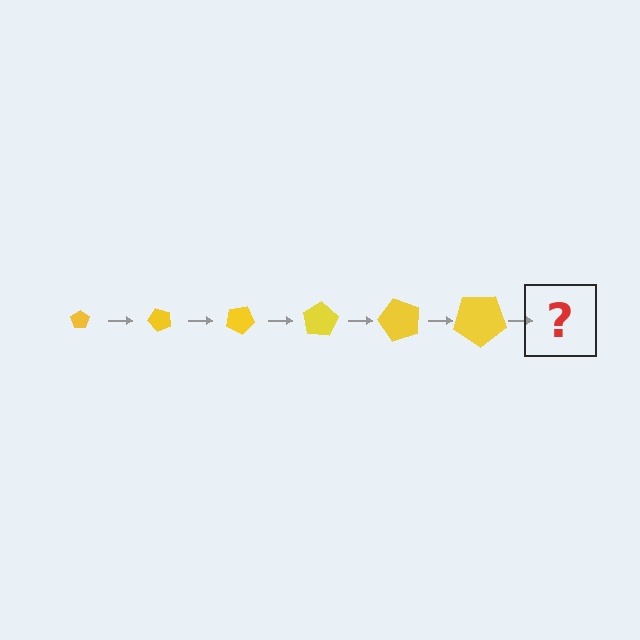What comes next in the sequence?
The next element should be a pentagon, larger than the previous one and rotated 300 degrees from the start.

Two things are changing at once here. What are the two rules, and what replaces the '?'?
The two rules are that the pentagon grows larger each step and it rotates 50 degrees each step. The '?' should be a pentagon, larger than the previous one and rotated 300 degrees from the start.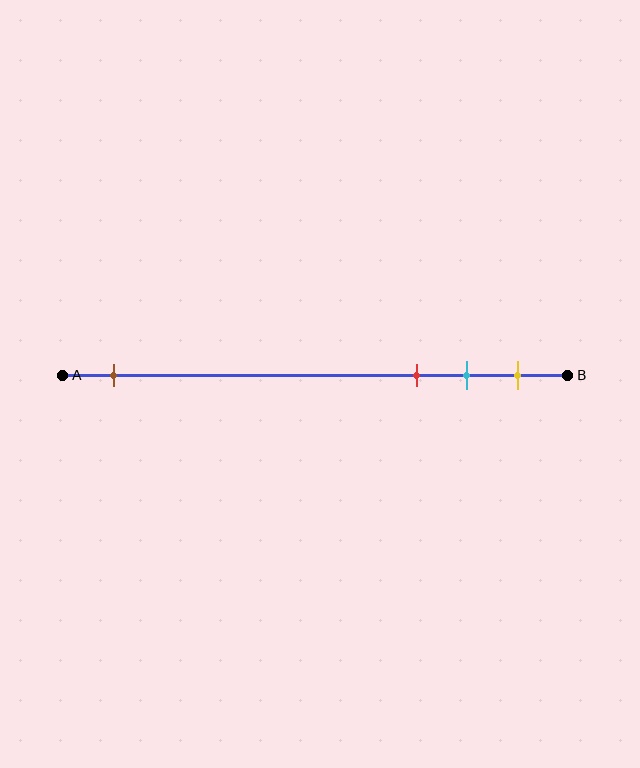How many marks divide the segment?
There are 4 marks dividing the segment.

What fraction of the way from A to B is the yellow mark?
The yellow mark is approximately 90% (0.9) of the way from A to B.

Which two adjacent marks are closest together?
The cyan and yellow marks are the closest adjacent pair.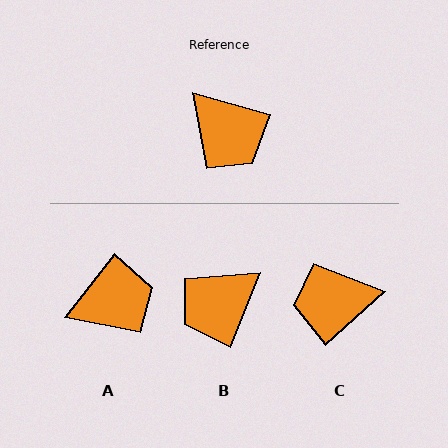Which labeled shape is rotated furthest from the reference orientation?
C, about 122 degrees away.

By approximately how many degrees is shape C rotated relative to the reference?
Approximately 122 degrees clockwise.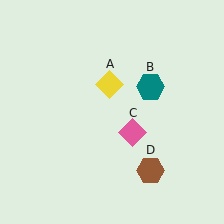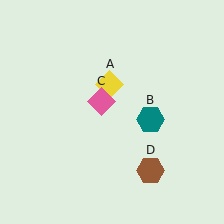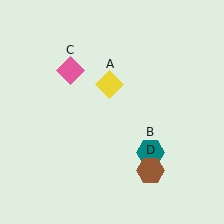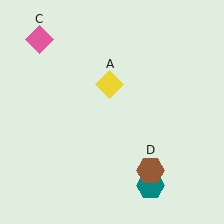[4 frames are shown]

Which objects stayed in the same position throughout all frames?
Yellow diamond (object A) and brown hexagon (object D) remained stationary.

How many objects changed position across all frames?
2 objects changed position: teal hexagon (object B), pink diamond (object C).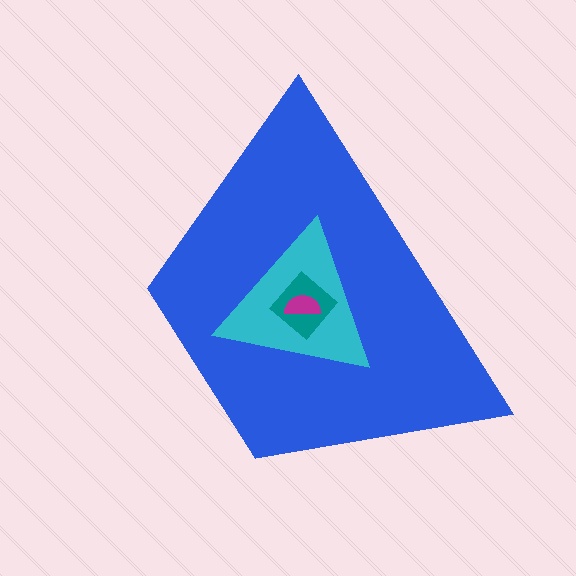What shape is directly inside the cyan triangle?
The teal diamond.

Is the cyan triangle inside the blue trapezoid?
Yes.